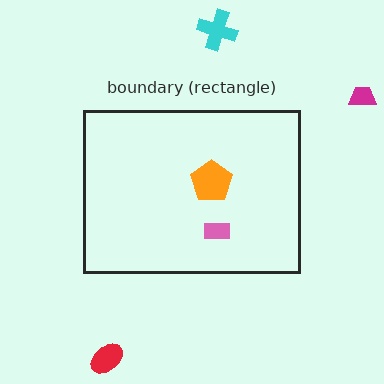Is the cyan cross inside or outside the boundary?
Outside.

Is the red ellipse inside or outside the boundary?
Outside.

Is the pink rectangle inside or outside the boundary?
Inside.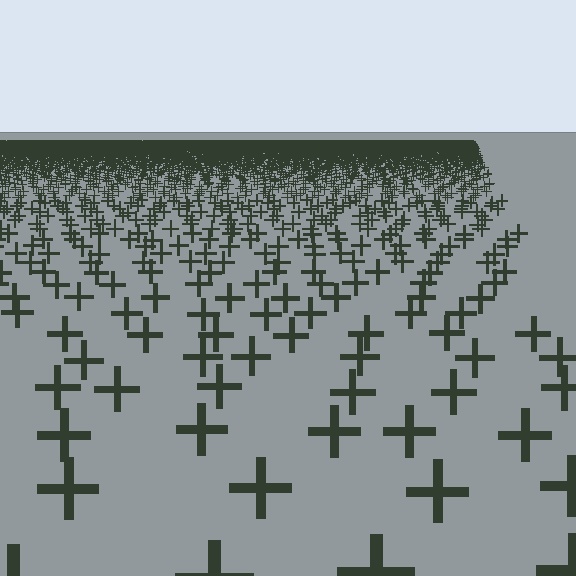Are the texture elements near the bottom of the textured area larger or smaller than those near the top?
Larger. Near the bottom, elements are closer to the viewer and appear at a bigger on-screen size.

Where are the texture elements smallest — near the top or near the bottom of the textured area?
Near the top.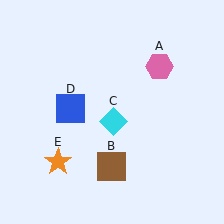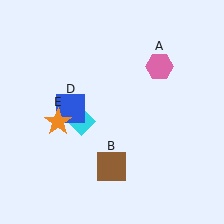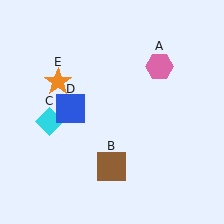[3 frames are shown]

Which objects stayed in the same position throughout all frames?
Pink hexagon (object A) and brown square (object B) and blue square (object D) remained stationary.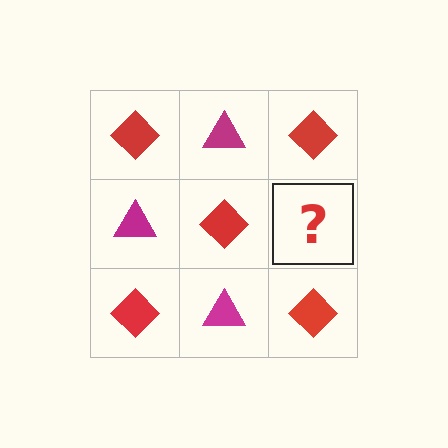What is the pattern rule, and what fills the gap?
The rule is that it alternates red diamond and magenta triangle in a checkerboard pattern. The gap should be filled with a magenta triangle.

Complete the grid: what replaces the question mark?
The question mark should be replaced with a magenta triangle.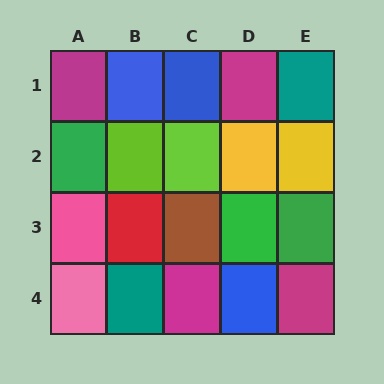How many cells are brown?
1 cell is brown.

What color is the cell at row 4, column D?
Blue.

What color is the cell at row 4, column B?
Teal.